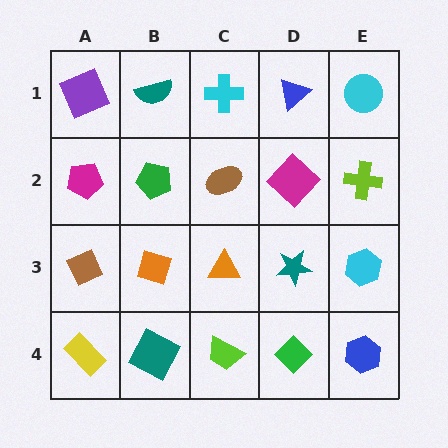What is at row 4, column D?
A green diamond.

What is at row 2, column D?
A magenta diamond.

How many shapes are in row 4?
5 shapes.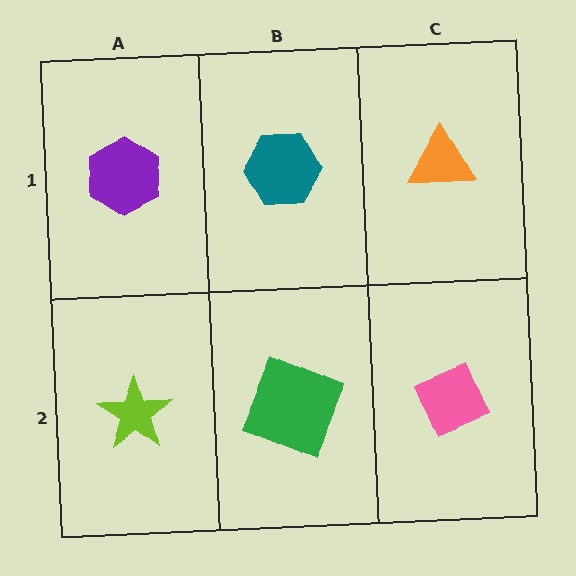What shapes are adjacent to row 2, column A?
A purple hexagon (row 1, column A), a green square (row 2, column B).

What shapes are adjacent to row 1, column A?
A lime star (row 2, column A), a teal hexagon (row 1, column B).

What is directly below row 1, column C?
A pink diamond.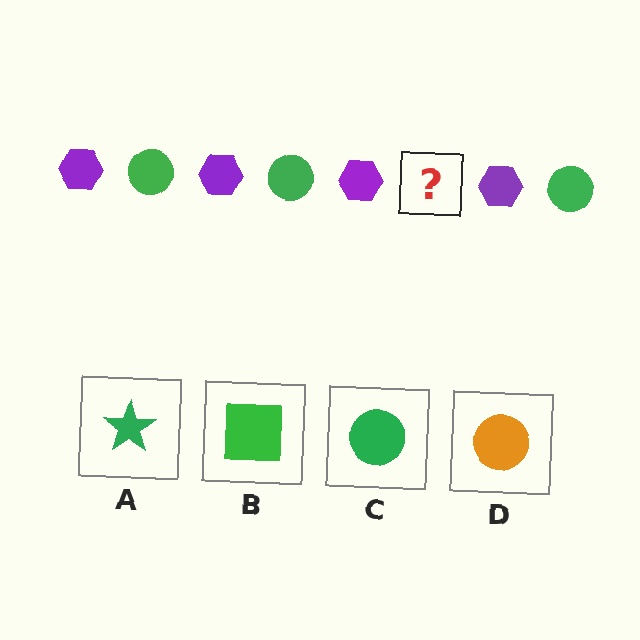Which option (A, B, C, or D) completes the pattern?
C.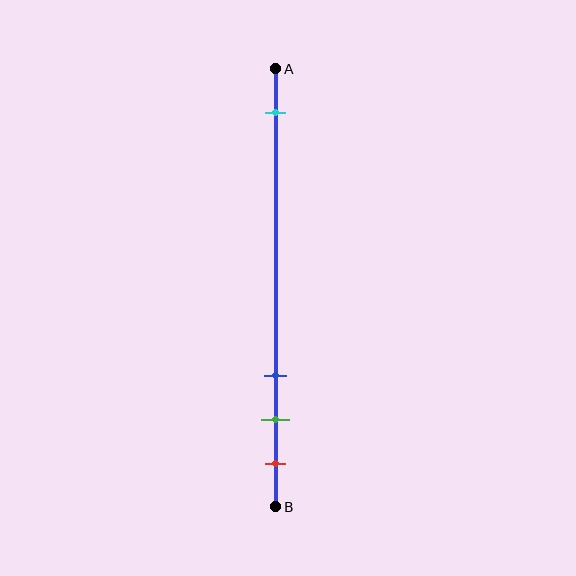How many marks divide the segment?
There are 4 marks dividing the segment.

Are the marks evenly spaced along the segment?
No, the marks are not evenly spaced.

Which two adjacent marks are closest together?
The green and red marks are the closest adjacent pair.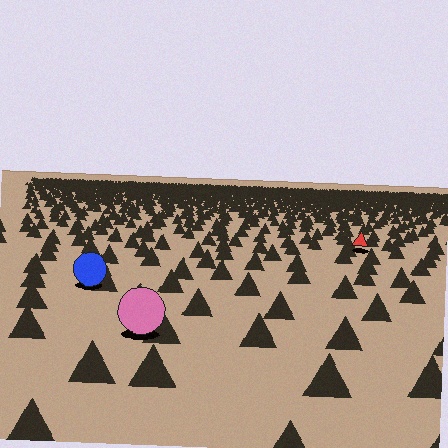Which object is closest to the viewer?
The pink circle is closest. The texture marks near it are larger and more spread out.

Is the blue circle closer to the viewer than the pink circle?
No. The pink circle is closer — you can tell from the texture gradient: the ground texture is coarser near it.